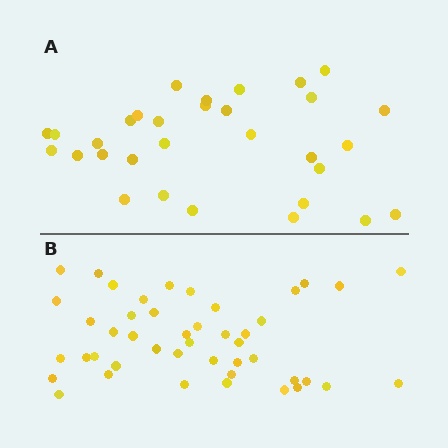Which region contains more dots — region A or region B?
Region B (the bottom region) has more dots.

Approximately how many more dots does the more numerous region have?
Region B has approximately 15 more dots than region A.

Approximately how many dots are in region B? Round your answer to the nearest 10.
About 40 dots. (The exact count is 45, which rounds to 40.)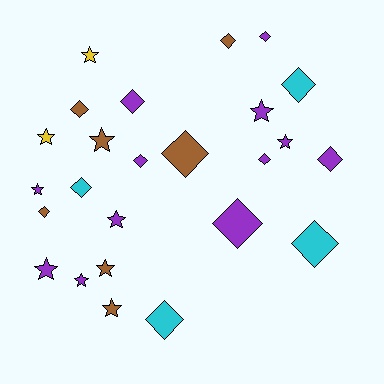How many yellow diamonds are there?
There are no yellow diamonds.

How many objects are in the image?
There are 25 objects.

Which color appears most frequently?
Purple, with 12 objects.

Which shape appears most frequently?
Diamond, with 14 objects.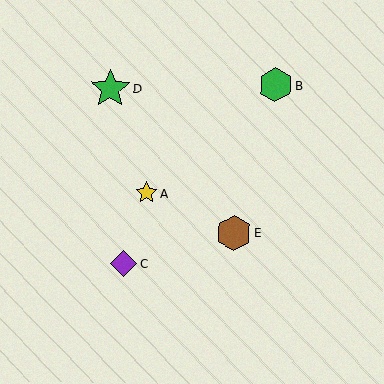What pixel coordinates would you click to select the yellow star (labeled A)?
Click at (147, 193) to select the yellow star A.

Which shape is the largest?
The green star (labeled D) is the largest.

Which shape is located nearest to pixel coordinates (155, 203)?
The yellow star (labeled A) at (147, 193) is nearest to that location.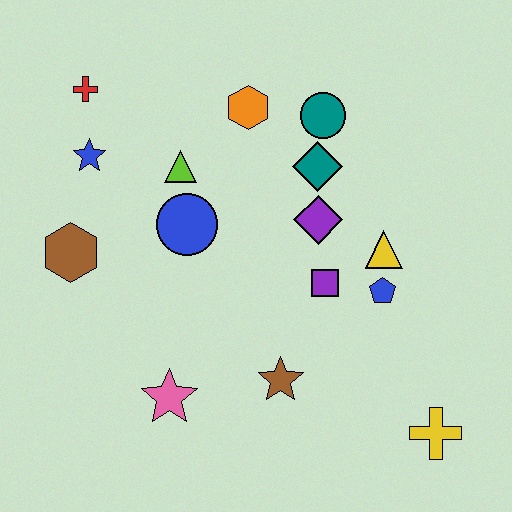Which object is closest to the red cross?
The blue star is closest to the red cross.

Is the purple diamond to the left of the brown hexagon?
No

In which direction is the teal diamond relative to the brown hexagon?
The teal diamond is to the right of the brown hexagon.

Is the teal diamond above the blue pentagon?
Yes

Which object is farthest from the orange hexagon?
The yellow cross is farthest from the orange hexagon.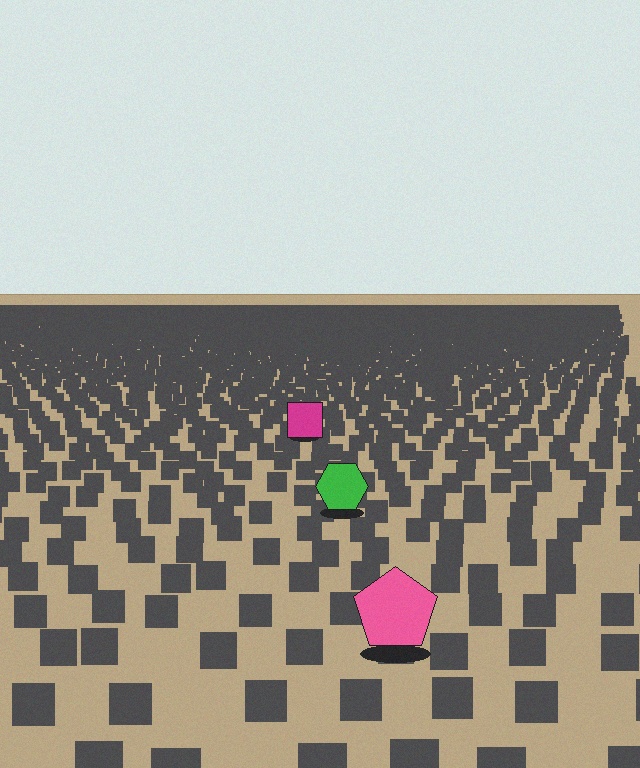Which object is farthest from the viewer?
The magenta square is farthest from the viewer. It appears smaller and the ground texture around it is denser.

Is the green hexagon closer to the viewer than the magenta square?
Yes. The green hexagon is closer — you can tell from the texture gradient: the ground texture is coarser near it.